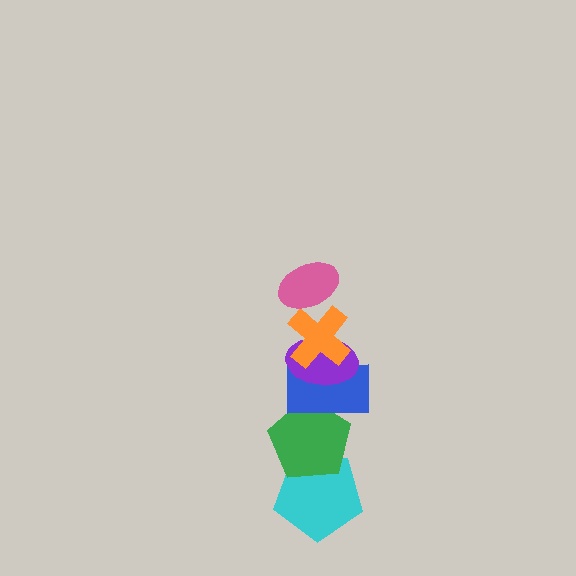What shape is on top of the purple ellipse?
The orange cross is on top of the purple ellipse.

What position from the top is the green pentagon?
The green pentagon is 5th from the top.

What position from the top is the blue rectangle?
The blue rectangle is 4th from the top.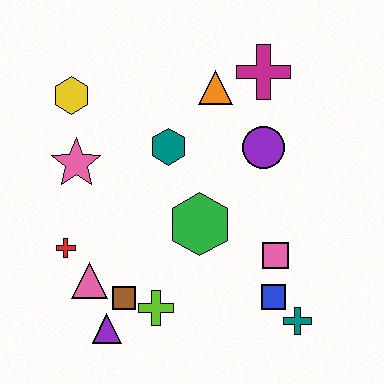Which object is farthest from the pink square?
The yellow hexagon is farthest from the pink square.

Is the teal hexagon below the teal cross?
No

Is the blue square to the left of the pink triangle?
No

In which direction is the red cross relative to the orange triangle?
The red cross is below the orange triangle.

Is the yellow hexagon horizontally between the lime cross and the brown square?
No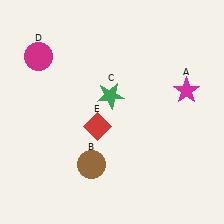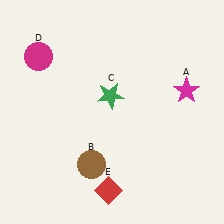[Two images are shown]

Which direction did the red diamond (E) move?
The red diamond (E) moved down.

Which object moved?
The red diamond (E) moved down.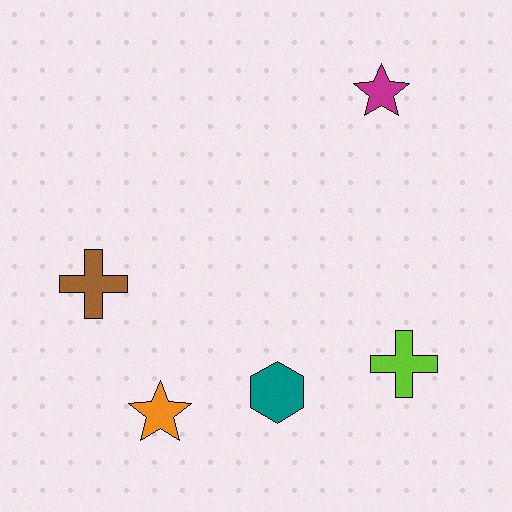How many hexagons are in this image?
There is 1 hexagon.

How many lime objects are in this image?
There is 1 lime object.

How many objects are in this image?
There are 5 objects.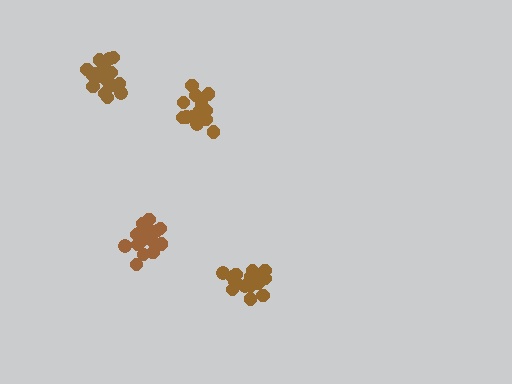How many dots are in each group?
Group 1: 19 dots, Group 2: 17 dots, Group 3: 15 dots, Group 4: 18 dots (69 total).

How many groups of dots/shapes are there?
There are 4 groups.